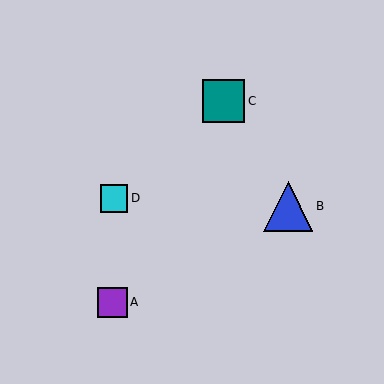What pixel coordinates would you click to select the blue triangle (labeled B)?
Click at (288, 206) to select the blue triangle B.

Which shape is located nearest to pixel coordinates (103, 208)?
The cyan square (labeled D) at (114, 198) is nearest to that location.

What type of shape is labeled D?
Shape D is a cyan square.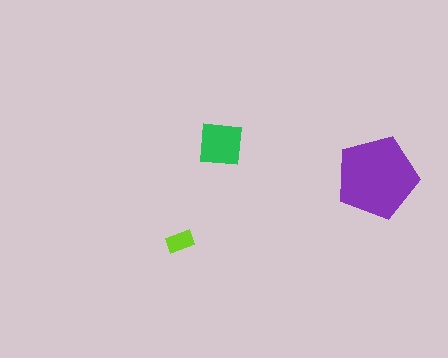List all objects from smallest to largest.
The lime rectangle, the green square, the purple pentagon.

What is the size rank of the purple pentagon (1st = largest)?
1st.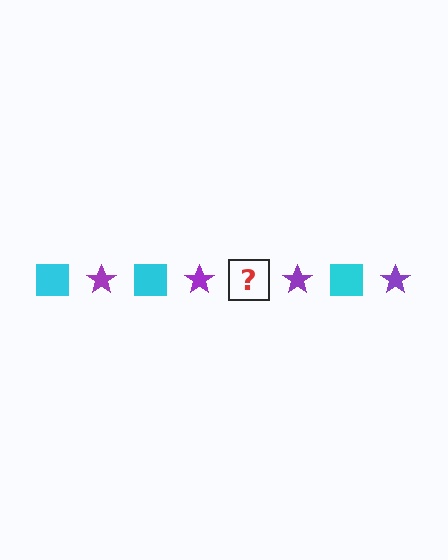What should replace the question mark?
The question mark should be replaced with a cyan square.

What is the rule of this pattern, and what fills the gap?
The rule is that the pattern alternates between cyan square and purple star. The gap should be filled with a cyan square.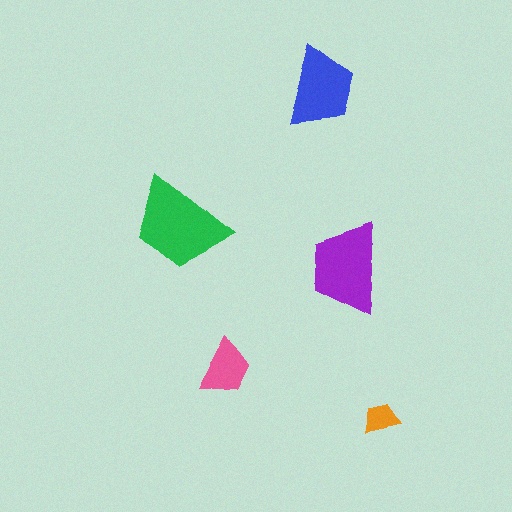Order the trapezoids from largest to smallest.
the green one, the purple one, the blue one, the pink one, the orange one.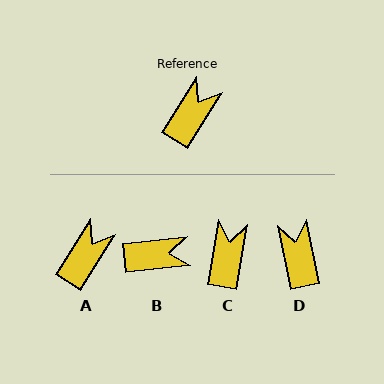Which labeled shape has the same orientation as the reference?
A.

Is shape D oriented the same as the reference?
No, it is off by about 43 degrees.